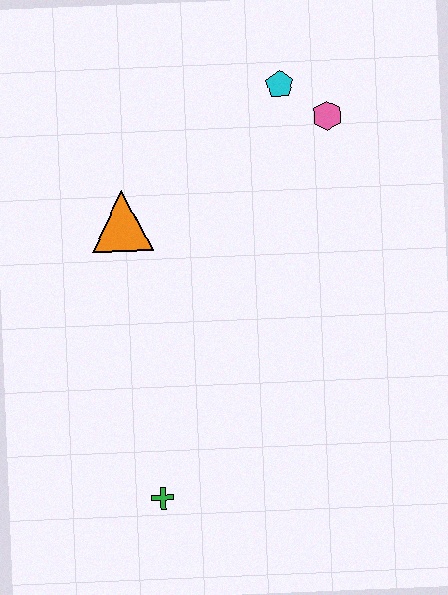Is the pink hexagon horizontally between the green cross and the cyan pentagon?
No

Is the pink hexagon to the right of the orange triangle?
Yes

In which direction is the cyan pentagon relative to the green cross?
The cyan pentagon is above the green cross.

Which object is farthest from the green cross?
The cyan pentagon is farthest from the green cross.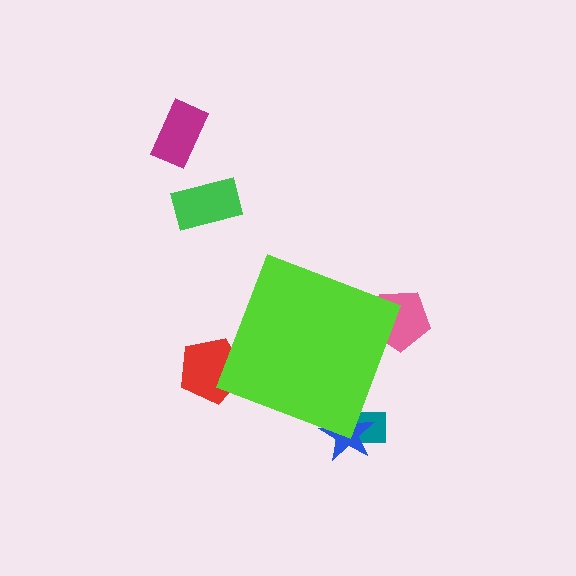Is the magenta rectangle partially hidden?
No, the magenta rectangle is fully visible.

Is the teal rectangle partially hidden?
Yes, the teal rectangle is partially hidden behind the lime diamond.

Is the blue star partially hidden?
Yes, the blue star is partially hidden behind the lime diamond.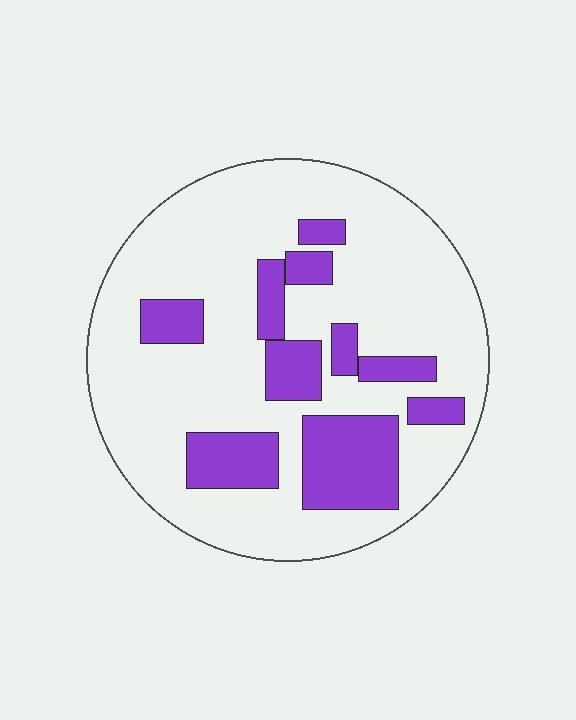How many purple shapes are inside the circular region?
10.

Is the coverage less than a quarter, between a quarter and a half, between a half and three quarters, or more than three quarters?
Less than a quarter.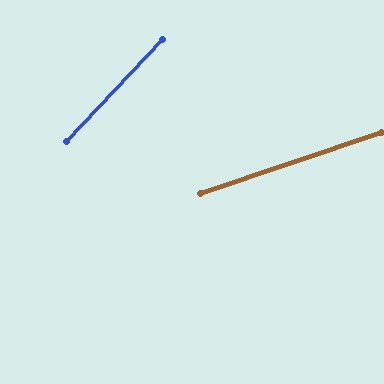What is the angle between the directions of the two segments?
Approximately 28 degrees.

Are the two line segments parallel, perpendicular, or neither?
Neither parallel nor perpendicular — they differ by about 28°.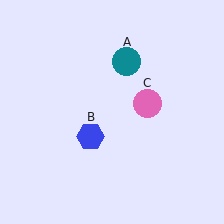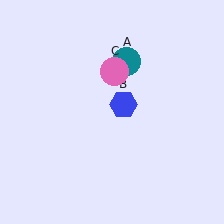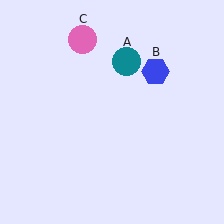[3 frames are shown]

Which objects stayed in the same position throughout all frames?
Teal circle (object A) remained stationary.